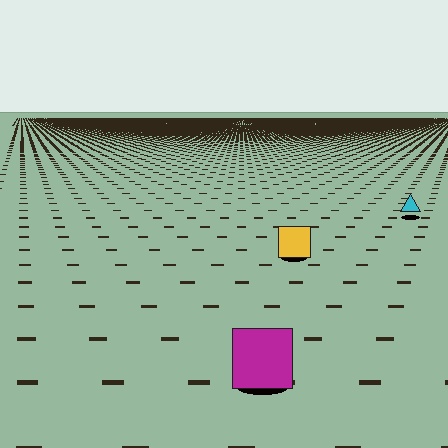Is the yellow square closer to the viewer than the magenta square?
No. The magenta square is closer — you can tell from the texture gradient: the ground texture is coarser near it.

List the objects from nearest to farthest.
From nearest to farthest: the magenta square, the yellow square, the cyan triangle.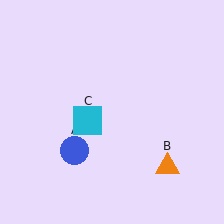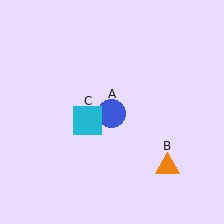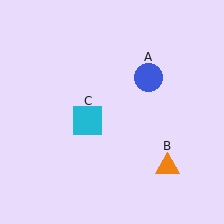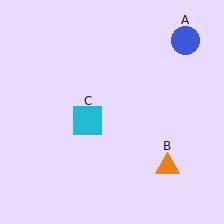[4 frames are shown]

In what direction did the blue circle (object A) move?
The blue circle (object A) moved up and to the right.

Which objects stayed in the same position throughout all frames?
Orange triangle (object B) and cyan square (object C) remained stationary.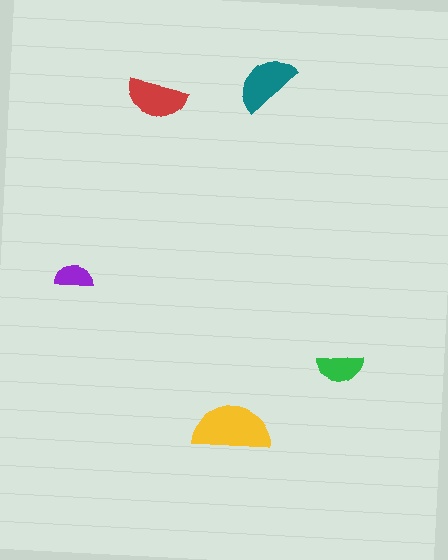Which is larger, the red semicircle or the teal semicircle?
The teal one.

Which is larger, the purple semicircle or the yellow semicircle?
The yellow one.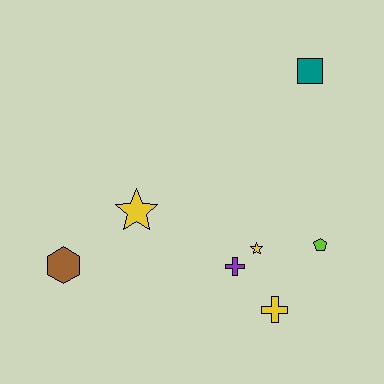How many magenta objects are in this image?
There are no magenta objects.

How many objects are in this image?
There are 7 objects.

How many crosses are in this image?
There are 2 crosses.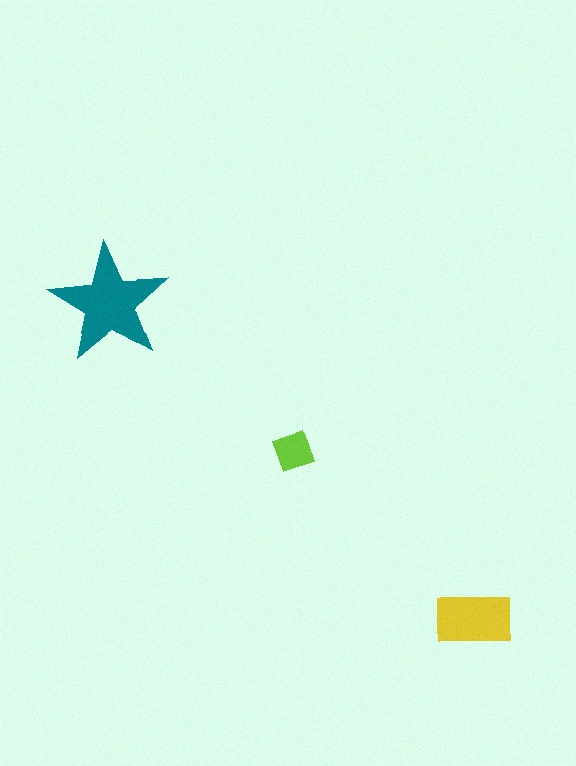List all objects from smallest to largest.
The lime diamond, the yellow rectangle, the teal star.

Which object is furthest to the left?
The teal star is leftmost.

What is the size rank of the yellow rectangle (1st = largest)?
2nd.